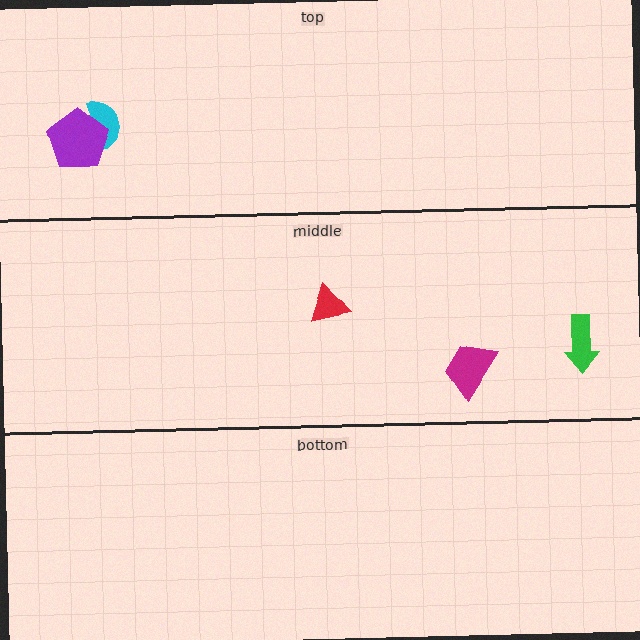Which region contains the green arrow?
The middle region.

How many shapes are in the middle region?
3.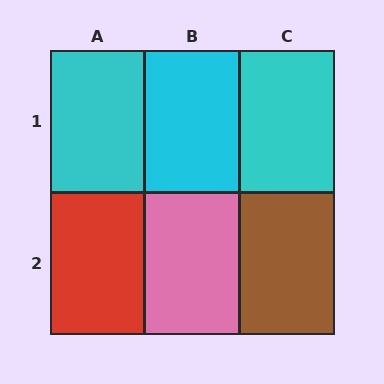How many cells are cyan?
3 cells are cyan.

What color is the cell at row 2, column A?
Red.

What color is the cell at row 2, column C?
Brown.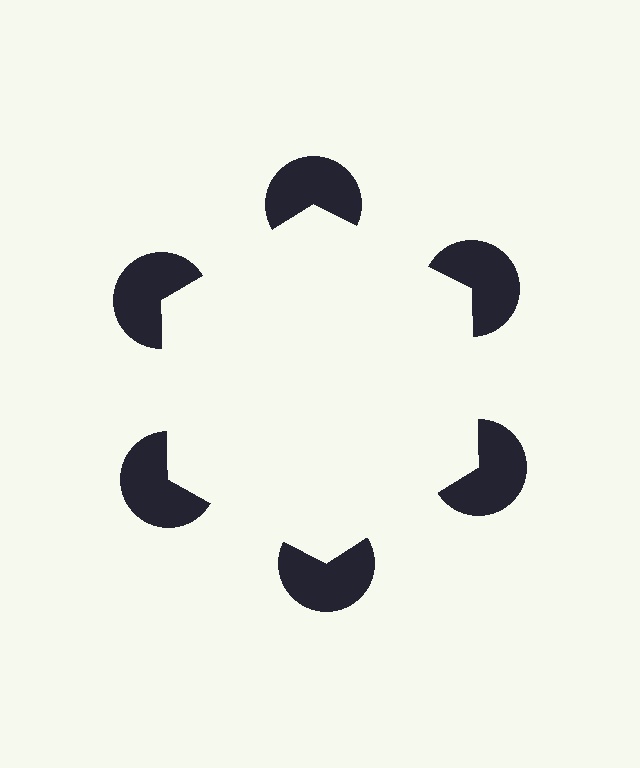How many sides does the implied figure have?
6 sides.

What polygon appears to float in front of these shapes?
An illusory hexagon — its edges are inferred from the aligned wedge cuts in the pac-man discs, not physically drawn.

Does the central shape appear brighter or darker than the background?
It typically appears slightly brighter than the background, even though no actual brightness change is drawn.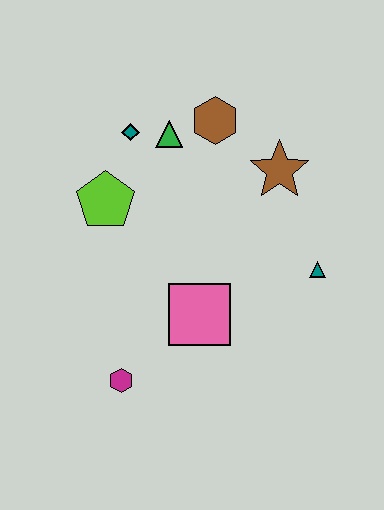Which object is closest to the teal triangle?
The brown star is closest to the teal triangle.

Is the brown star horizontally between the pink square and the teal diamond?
No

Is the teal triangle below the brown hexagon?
Yes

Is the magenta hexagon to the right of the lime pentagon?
Yes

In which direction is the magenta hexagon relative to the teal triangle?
The magenta hexagon is to the left of the teal triangle.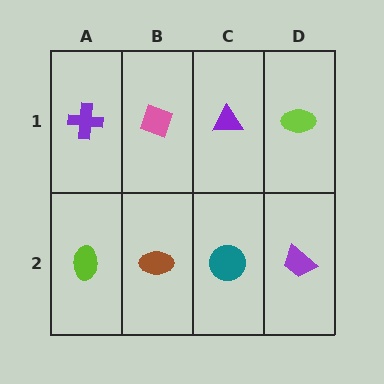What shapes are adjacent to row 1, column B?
A brown ellipse (row 2, column B), a purple cross (row 1, column A), a purple triangle (row 1, column C).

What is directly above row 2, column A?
A purple cross.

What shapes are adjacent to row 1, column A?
A lime ellipse (row 2, column A), a pink diamond (row 1, column B).